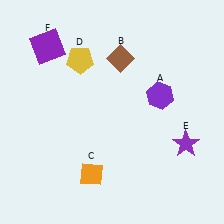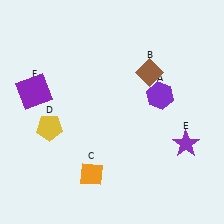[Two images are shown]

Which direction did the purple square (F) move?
The purple square (F) moved down.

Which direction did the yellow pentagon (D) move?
The yellow pentagon (D) moved down.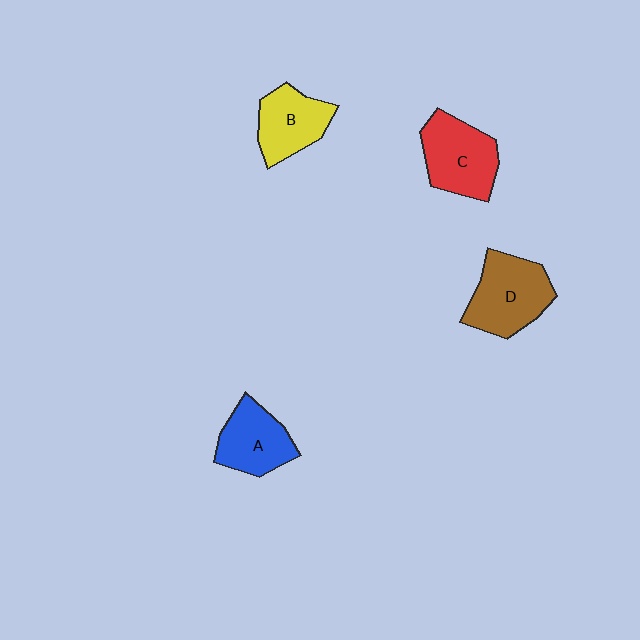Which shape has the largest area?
Shape D (brown).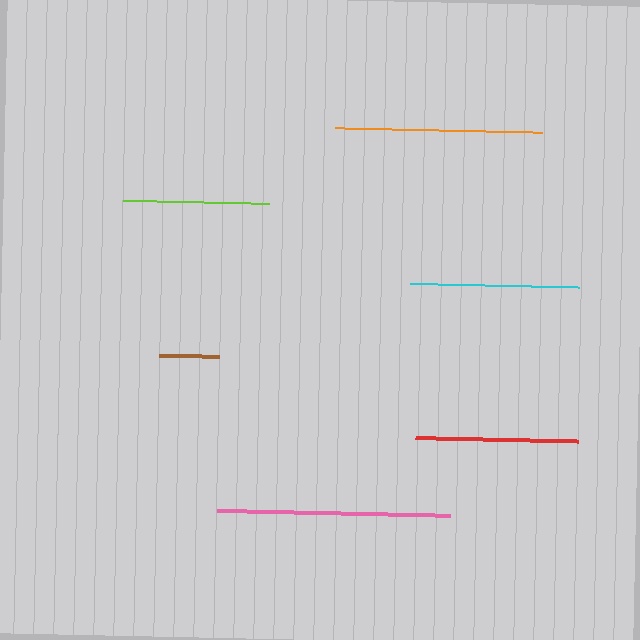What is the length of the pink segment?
The pink segment is approximately 234 pixels long.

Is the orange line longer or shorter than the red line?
The orange line is longer than the red line.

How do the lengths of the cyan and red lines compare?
The cyan and red lines are approximately the same length.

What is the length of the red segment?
The red segment is approximately 162 pixels long.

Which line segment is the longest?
The pink line is the longest at approximately 234 pixels.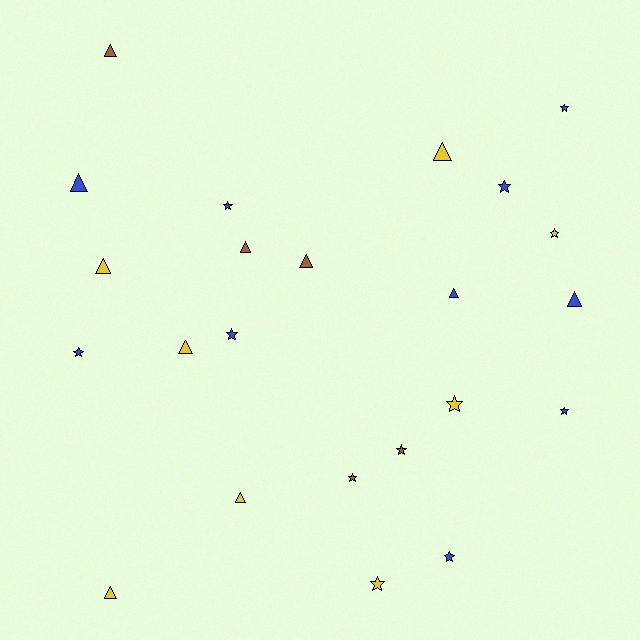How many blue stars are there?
There are 7 blue stars.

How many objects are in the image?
There are 23 objects.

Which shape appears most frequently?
Star, with 12 objects.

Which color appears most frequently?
Blue, with 10 objects.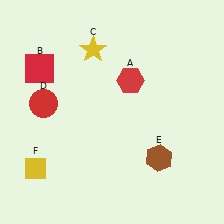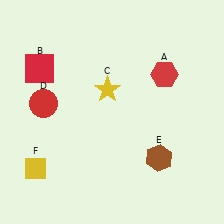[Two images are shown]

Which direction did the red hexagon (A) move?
The red hexagon (A) moved right.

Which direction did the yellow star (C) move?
The yellow star (C) moved down.